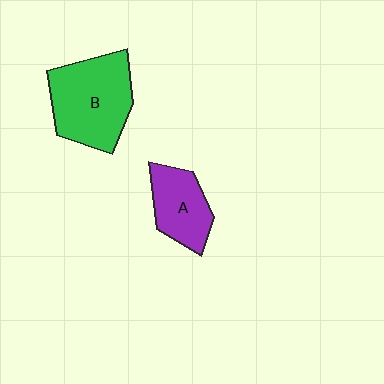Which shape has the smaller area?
Shape A (purple).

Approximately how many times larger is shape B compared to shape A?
Approximately 1.6 times.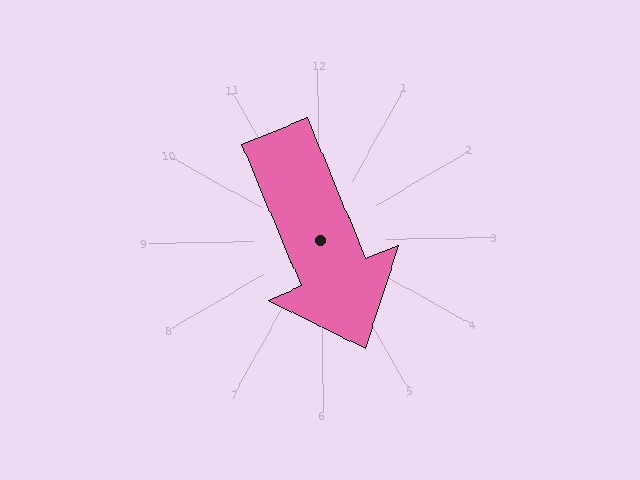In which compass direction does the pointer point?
South.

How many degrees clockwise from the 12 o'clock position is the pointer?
Approximately 158 degrees.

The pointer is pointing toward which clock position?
Roughly 5 o'clock.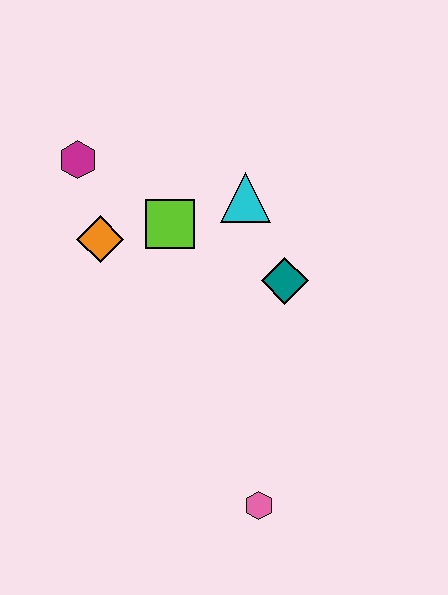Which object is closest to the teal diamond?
The cyan triangle is closest to the teal diamond.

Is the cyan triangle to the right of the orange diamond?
Yes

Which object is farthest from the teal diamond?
The magenta hexagon is farthest from the teal diamond.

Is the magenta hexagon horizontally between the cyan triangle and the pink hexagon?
No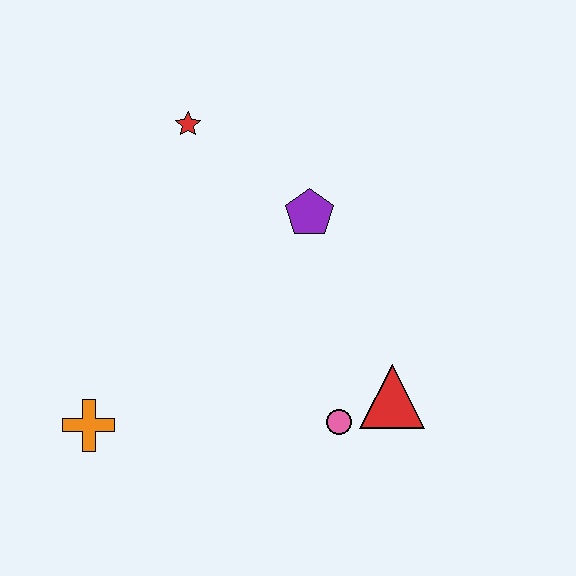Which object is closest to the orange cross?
The pink circle is closest to the orange cross.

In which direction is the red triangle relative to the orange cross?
The red triangle is to the right of the orange cross.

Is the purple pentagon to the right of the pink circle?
No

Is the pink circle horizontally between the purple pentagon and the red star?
No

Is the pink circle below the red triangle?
Yes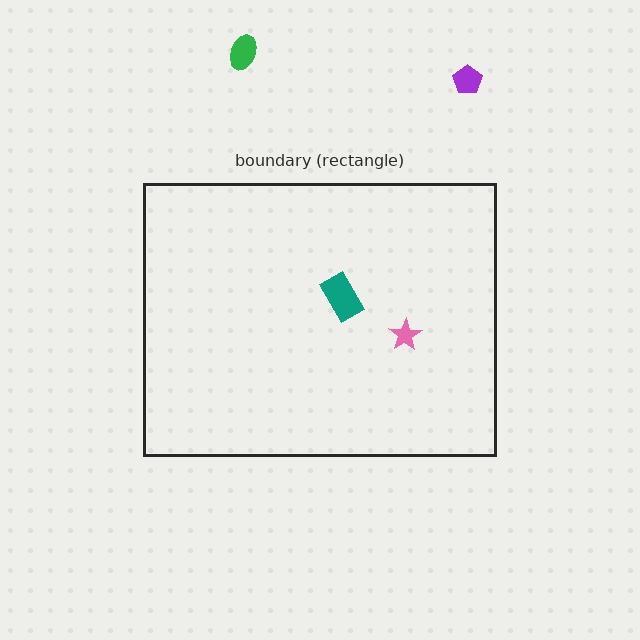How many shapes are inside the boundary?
2 inside, 2 outside.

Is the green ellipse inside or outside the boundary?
Outside.